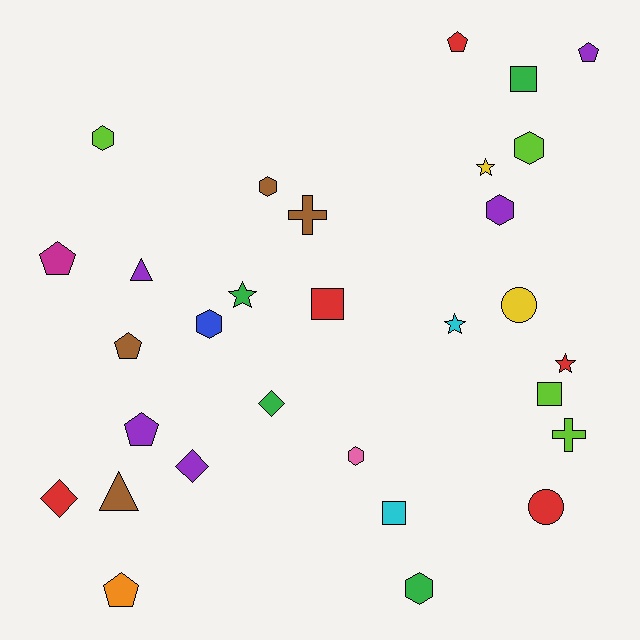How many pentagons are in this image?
There are 6 pentagons.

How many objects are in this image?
There are 30 objects.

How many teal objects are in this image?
There are no teal objects.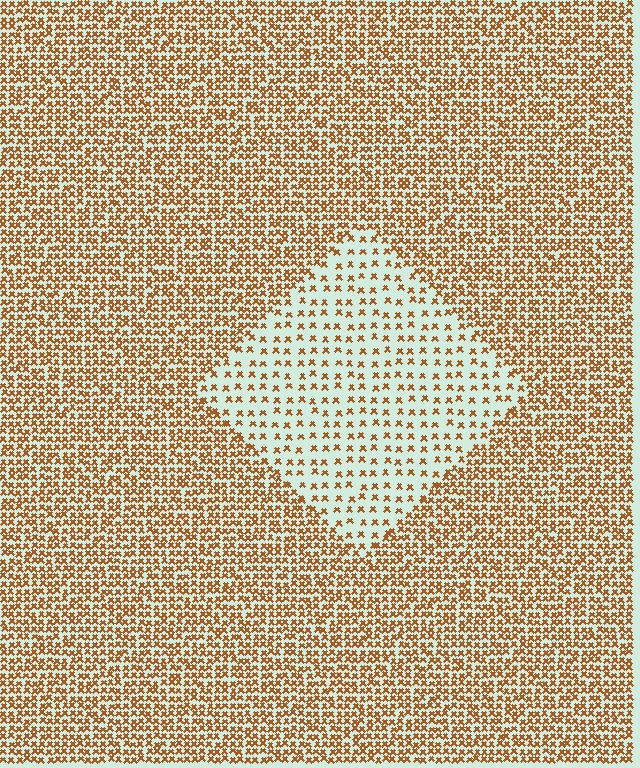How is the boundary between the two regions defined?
The boundary is defined by a change in element density (approximately 2.6x ratio). All elements are the same color, size, and shape.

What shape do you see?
I see a diamond.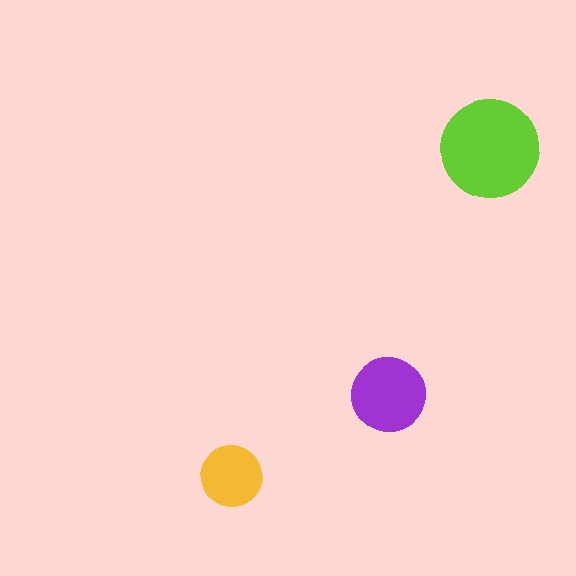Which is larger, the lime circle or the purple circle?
The lime one.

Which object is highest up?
The lime circle is topmost.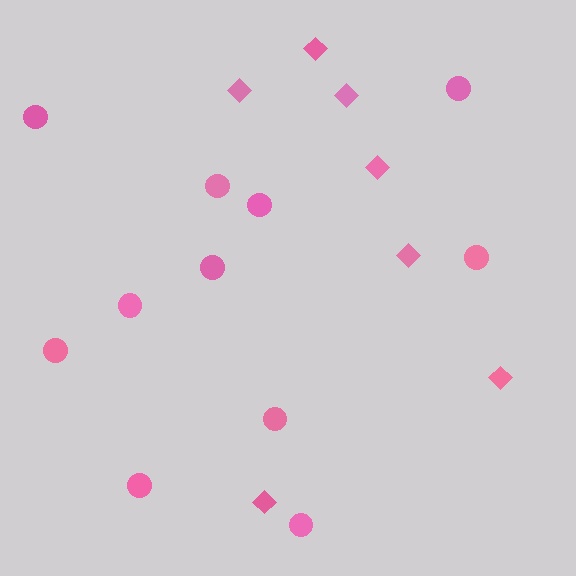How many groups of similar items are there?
There are 2 groups: one group of circles (11) and one group of diamonds (7).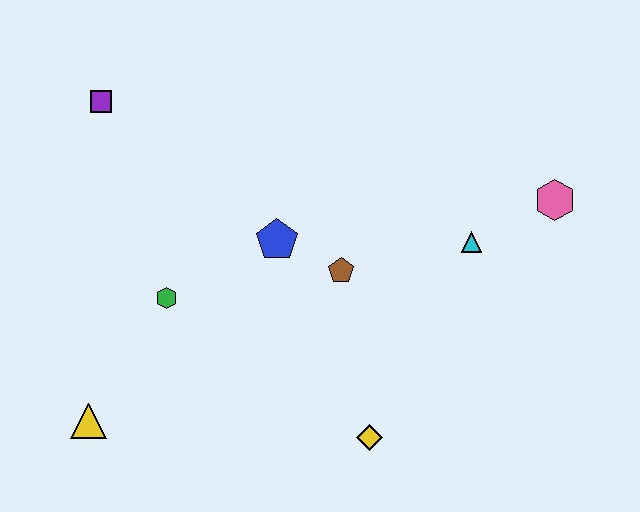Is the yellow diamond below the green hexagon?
Yes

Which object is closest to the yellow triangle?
The green hexagon is closest to the yellow triangle.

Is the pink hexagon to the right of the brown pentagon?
Yes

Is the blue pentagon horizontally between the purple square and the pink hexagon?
Yes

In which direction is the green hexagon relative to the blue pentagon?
The green hexagon is to the left of the blue pentagon.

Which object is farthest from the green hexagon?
The pink hexagon is farthest from the green hexagon.